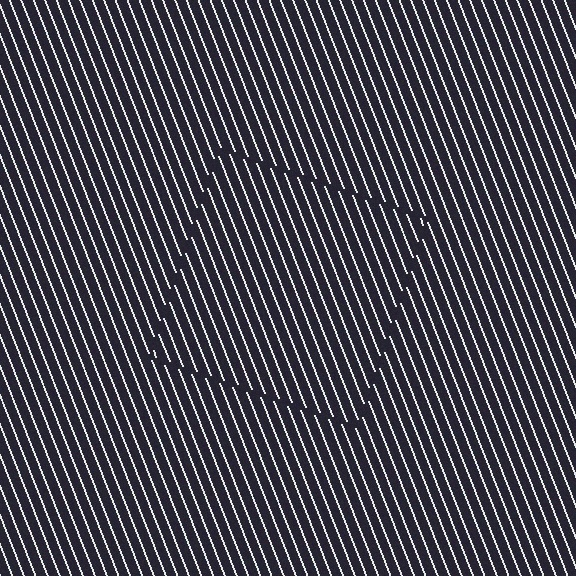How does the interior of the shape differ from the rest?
The interior of the shape contains the same grating, shifted by half a period — the contour is defined by the phase discontinuity where line-ends from the inner and outer gratings abut.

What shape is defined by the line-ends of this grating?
An illusory square. The interior of the shape contains the same grating, shifted by half a period — the contour is defined by the phase discontinuity where line-ends from the inner and outer gratings abut.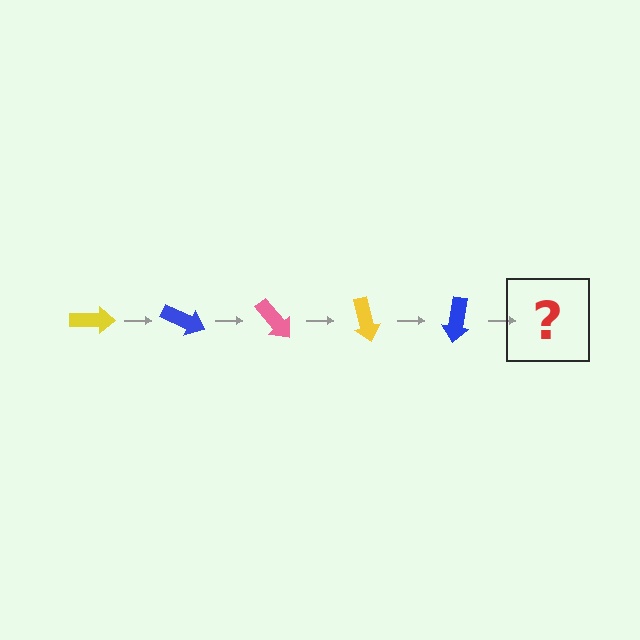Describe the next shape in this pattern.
It should be a pink arrow, rotated 125 degrees from the start.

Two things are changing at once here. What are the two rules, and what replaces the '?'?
The two rules are that it rotates 25 degrees each step and the color cycles through yellow, blue, and pink. The '?' should be a pink arrow, rotated 125 degrees from the start.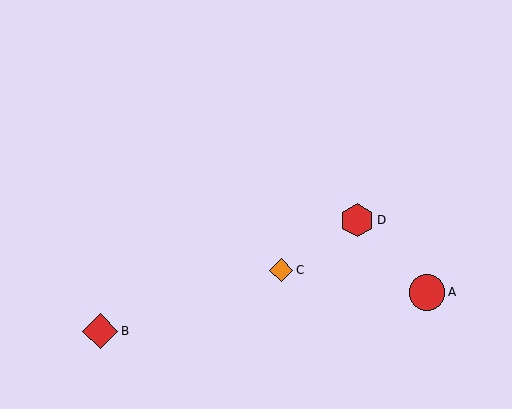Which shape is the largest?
The red circle (labeled A) is the largest.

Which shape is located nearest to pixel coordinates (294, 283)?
The orange diamond (labeled C) at (281, 270) is nearest to that location.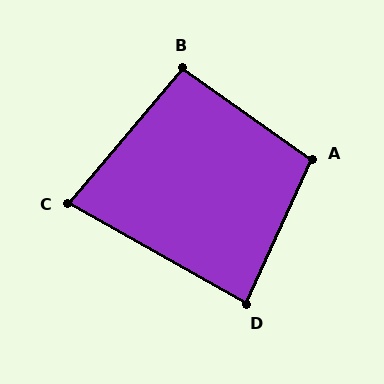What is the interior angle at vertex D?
Approximately 85 degrees (approximately right).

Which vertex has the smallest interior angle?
C, at approximately 79 degrees.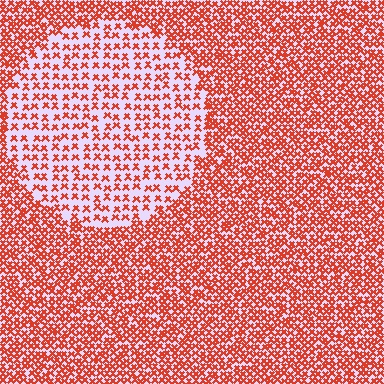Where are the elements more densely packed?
The elements are more densely packed outside the circle boundary.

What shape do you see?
I see a circle.